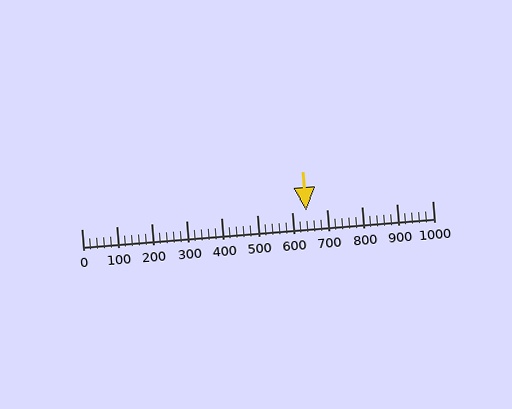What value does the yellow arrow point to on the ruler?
The yellow arrow points to approximately 640.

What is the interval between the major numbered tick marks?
The major tick marks are spaced 100 units apart.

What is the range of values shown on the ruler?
The ruler shows values from 0 to 1000.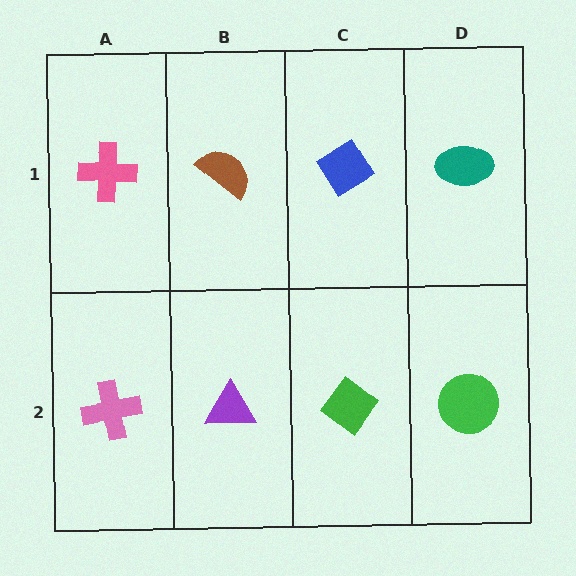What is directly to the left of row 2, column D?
A green diamond.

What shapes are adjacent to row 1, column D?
A green circle (row 2, column D), a blue diamond (row 1, column C).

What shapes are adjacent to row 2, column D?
A teal ellipse (row 1, column D), a green diamond (row 2, column C).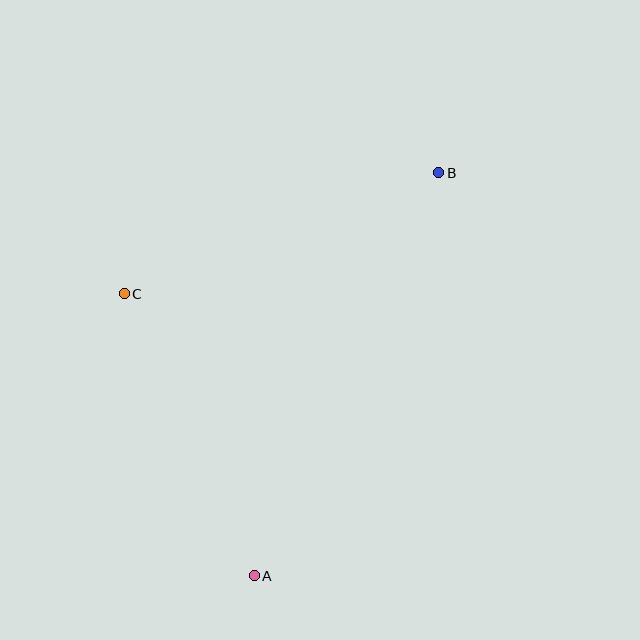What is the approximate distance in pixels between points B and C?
The distance between B and C is approximately 337 pixels.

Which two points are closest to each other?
Points A and C are closest to each other.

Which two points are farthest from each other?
Points A and B are farthest from each other.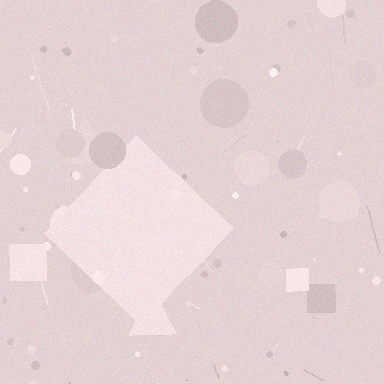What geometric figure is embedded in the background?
A diamond is embedded in the background.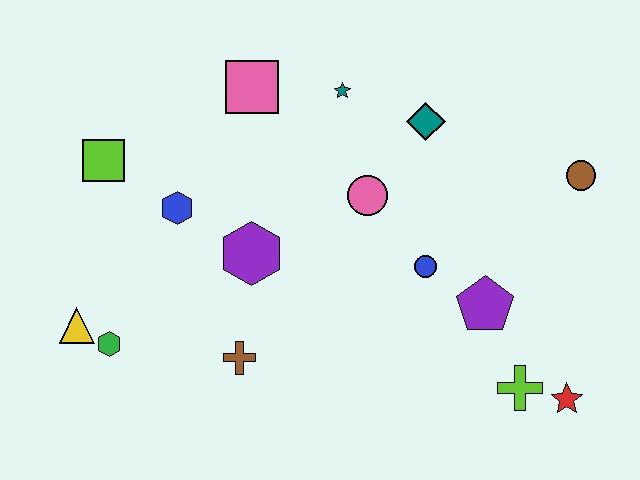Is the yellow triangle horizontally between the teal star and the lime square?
No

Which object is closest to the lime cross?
The red star is closest to the lime cross.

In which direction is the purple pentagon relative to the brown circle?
The purple pentagon is below the brown circle.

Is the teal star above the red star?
Yes